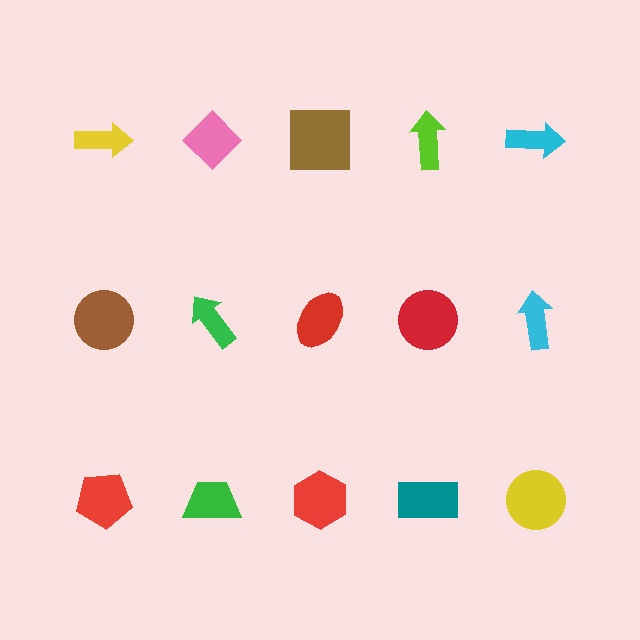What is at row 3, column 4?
A teal rectangle.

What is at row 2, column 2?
A green arrow.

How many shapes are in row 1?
5 shapes.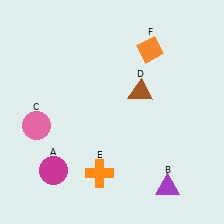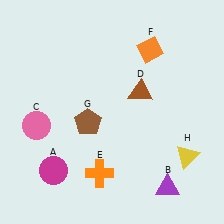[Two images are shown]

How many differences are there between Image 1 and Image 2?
There are 2 differences between the two images.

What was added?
A brown pentagon (G), a yellow triangle (H) were added in Image 2.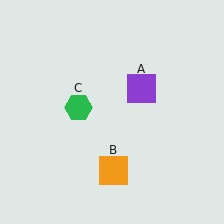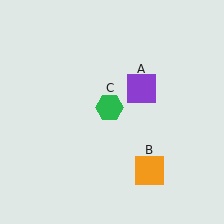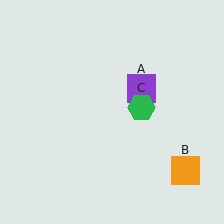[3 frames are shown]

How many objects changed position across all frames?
2 objects changed position: orange square (object B), green hexagon (object C).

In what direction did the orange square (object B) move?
The orange square (object B) moved right.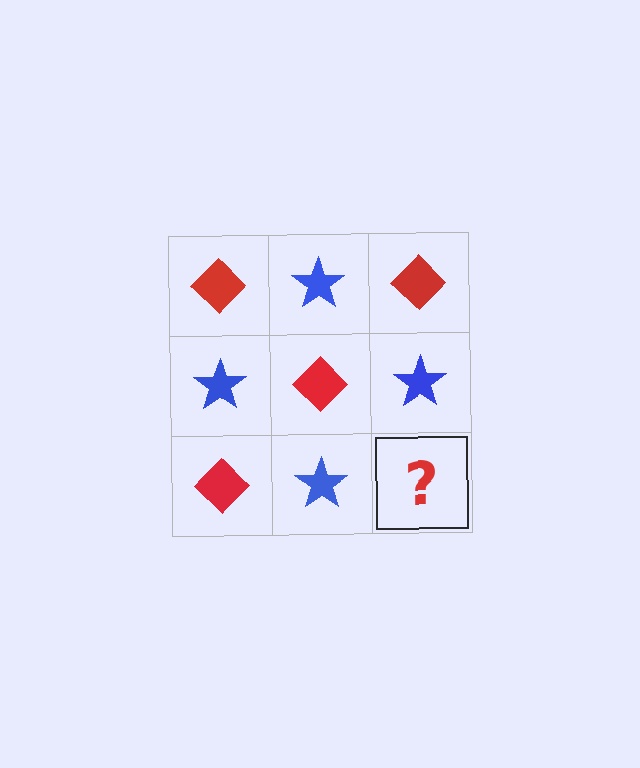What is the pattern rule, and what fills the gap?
The rule is that it alternates red diamond and blue star in a checkerboard pattern. The gap should be filled with a red diamond.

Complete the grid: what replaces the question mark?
The question mark should be replaced with a red diamond.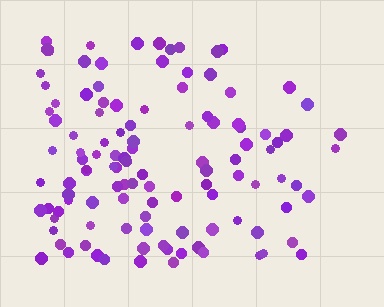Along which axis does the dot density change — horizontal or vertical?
Horizontal.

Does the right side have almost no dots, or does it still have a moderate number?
Still a moderate number, just noticeably fewer than the left.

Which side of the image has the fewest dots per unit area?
The right.